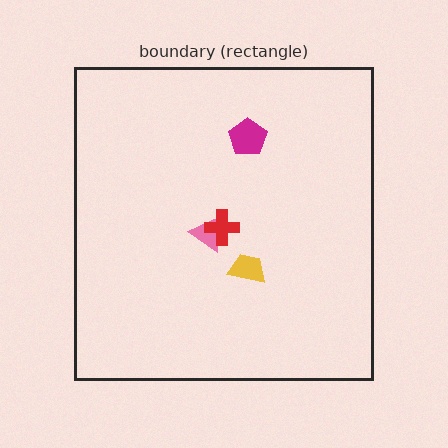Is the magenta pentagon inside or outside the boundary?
Inside.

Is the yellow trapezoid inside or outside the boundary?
Inside.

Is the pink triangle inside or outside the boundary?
Inside.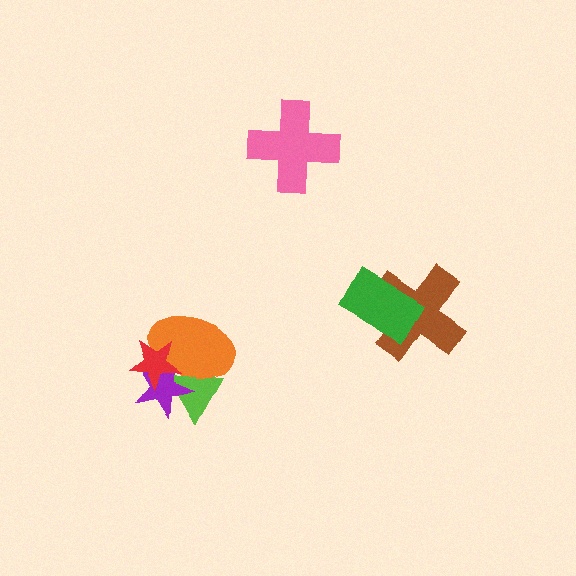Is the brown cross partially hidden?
Yes, it is partially covered by another shape.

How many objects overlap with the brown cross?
1 object overlaps with the brown cross.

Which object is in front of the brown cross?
The green rectangle is in front of the brown cross.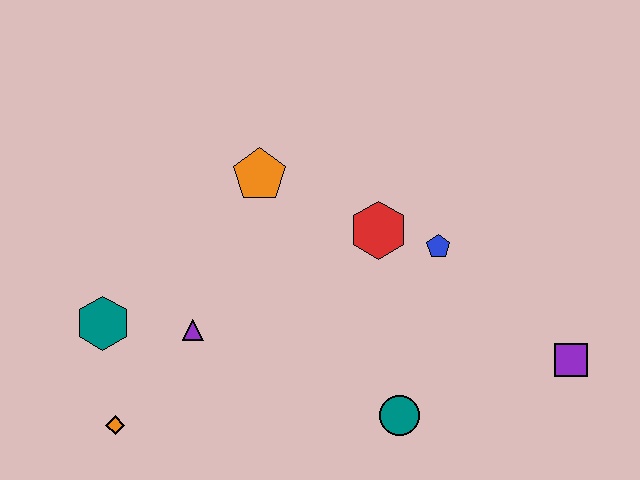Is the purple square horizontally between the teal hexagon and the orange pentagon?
No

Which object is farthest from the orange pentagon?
The purple square is farthest from the orange pentagon.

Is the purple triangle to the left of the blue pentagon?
Yes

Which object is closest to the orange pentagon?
The red hexagon is closest to the orange pentagon.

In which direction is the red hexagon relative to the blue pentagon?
The red hexagon is to the left of the blue pentagon.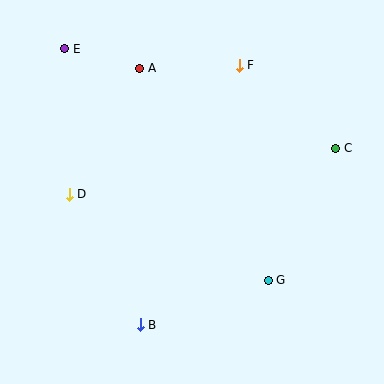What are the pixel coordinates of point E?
Point E is at (65, 49).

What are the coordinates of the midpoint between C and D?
The midpoint between C and D is at (203, 171).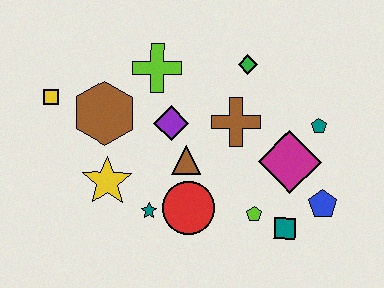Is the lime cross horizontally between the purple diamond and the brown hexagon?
Yes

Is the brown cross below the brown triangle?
No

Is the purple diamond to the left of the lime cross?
No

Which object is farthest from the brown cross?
The yellow square is farthest from the brown cross.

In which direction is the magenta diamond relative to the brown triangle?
The magenta diamond is to the right of the brown triangle.